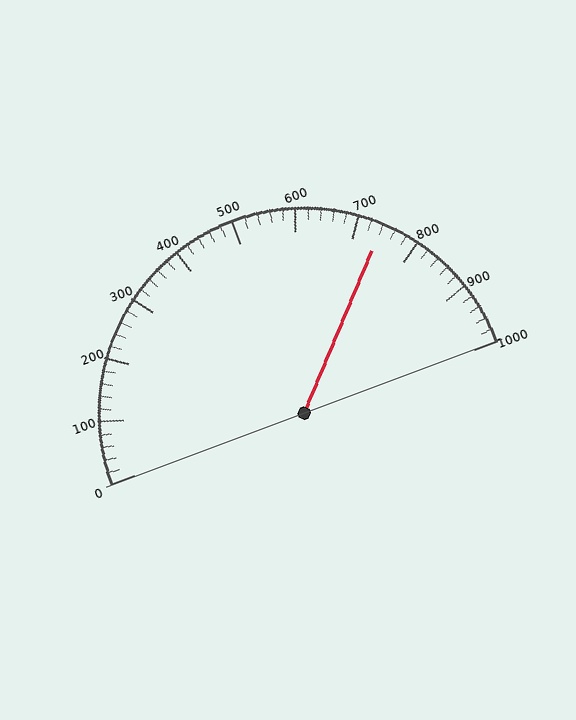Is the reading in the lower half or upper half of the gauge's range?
The reading is in the upper half of the range (0 to 1000).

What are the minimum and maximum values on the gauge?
The gauge ranges from 0 to 1000.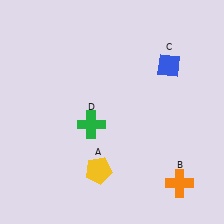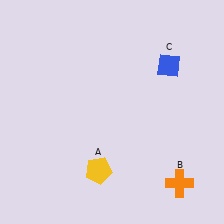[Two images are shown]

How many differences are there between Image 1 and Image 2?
There is 1 difference between the two images.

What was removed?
The green cross (D) was removed in Image 2.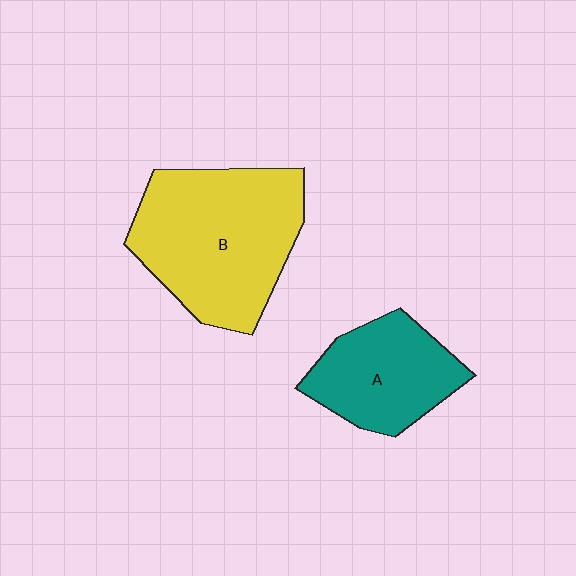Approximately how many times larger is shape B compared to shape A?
Approximately 1.6 times.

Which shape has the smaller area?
Shape A (teal).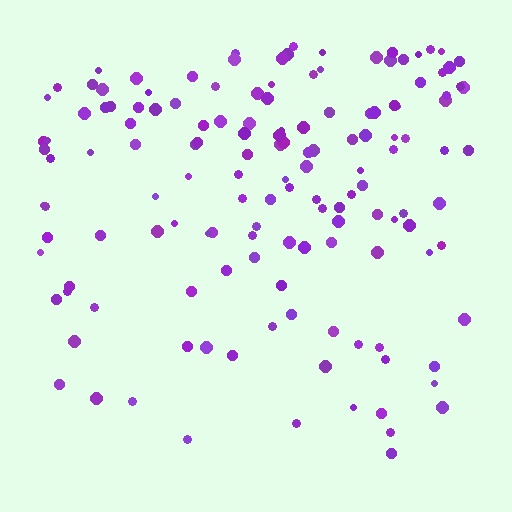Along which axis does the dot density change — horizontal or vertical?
Vertical.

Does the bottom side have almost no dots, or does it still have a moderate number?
Still a moderate number, just noticeably fewer than the top.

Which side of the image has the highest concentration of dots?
The top.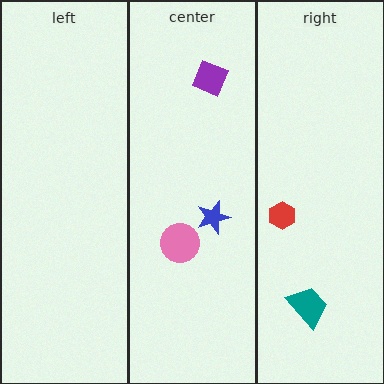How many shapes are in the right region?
2.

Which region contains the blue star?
The center region.